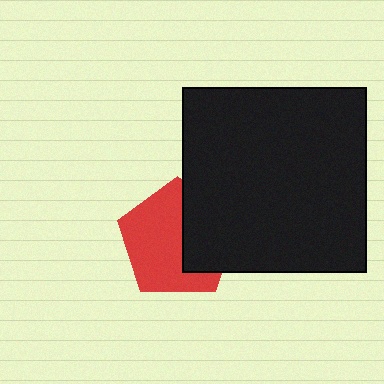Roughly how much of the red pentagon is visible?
About half of it is visible (roughly 61%).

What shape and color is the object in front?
The object in front is a black square.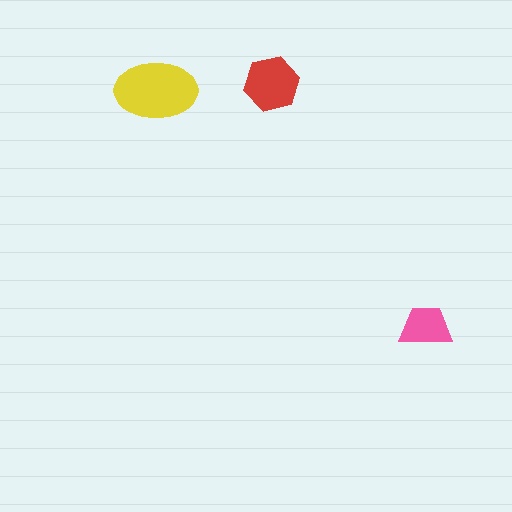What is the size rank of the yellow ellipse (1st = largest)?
1st.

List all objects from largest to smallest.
The yellow ellipse, the red hexagon, the pink trapezoid.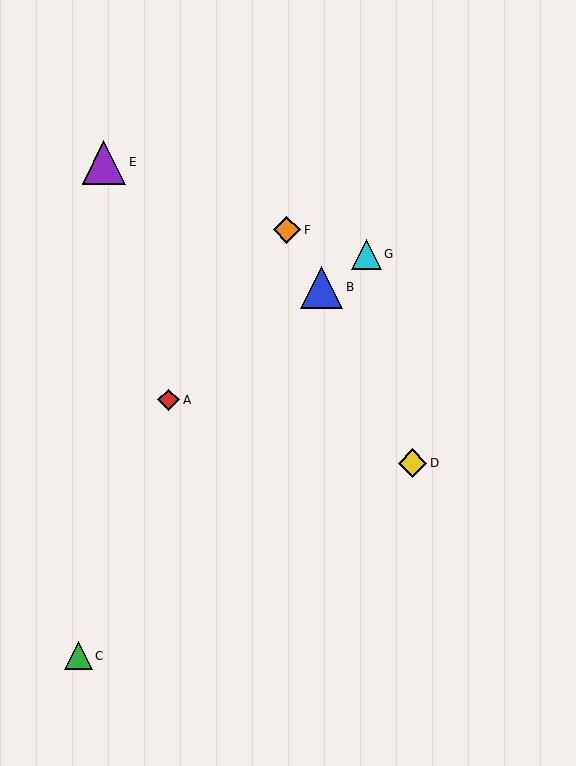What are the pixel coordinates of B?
Object B is at (322, 288).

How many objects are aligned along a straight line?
3 objects (A, B, G) are aligned along a straight line.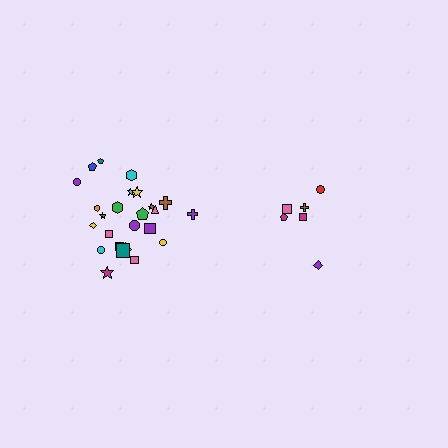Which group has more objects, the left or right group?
The left group.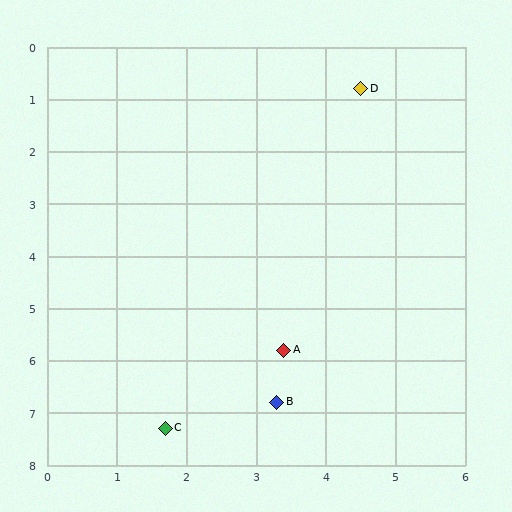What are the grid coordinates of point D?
Point D is at approximately (4.5, 0.8).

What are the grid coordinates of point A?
Point A is at approximately (3.4, 5.8).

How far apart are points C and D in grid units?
Points C and D are about 7.1 grid units apart.